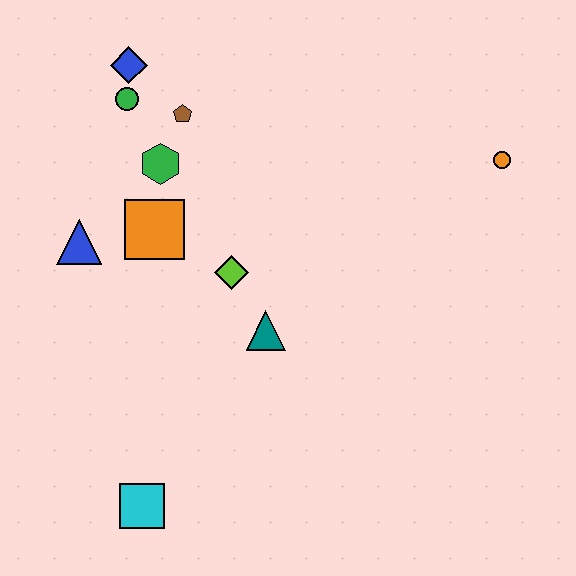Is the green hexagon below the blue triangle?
No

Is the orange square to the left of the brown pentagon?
Yes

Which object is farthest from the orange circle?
The cyan square is farthest from the orange circle.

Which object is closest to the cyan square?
The teal triangle is closest to the cyan square.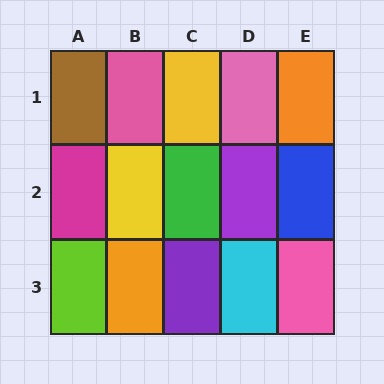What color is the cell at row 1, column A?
Brown.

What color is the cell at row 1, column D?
Pink.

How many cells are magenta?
1 cell is magenta.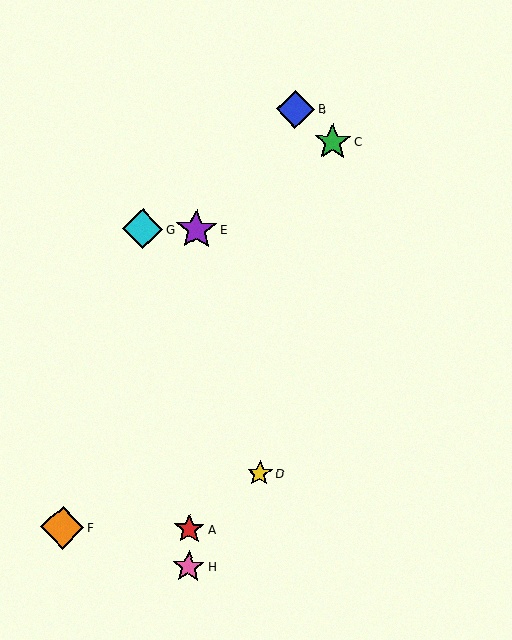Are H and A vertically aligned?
Yes, both are at x≈189.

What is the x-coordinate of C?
Object C is at x≈333.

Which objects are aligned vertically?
Objects A, E, H are aligned vertically.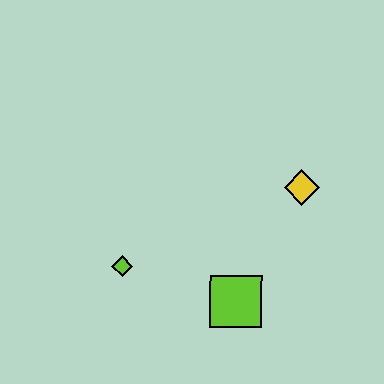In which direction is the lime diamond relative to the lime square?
The lime diamond is to the left of the lime square.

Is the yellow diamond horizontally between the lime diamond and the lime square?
No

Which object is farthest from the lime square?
The yellow diamond is farthest from the lime square.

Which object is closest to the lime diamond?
The lime square is closest to the lime diamond.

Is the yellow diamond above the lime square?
Yes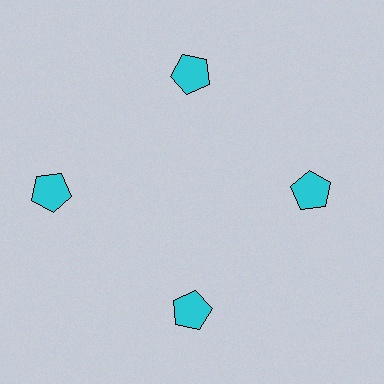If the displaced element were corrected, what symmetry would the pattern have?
It would have 4-fold rotational symmetry — the pattern would map onto itself every 90 degrees.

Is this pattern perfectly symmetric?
No. The 4 cyan pentagons are arranged in a ring, but one element near the 9 o'clock position is pushed outward from the center, breaking the 4-fold rotational symmetry.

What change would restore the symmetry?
The symmetry would be restored by moving it inward, back onto the ring so that all 4 pentagons sit at equal angles and equal distance from the center.